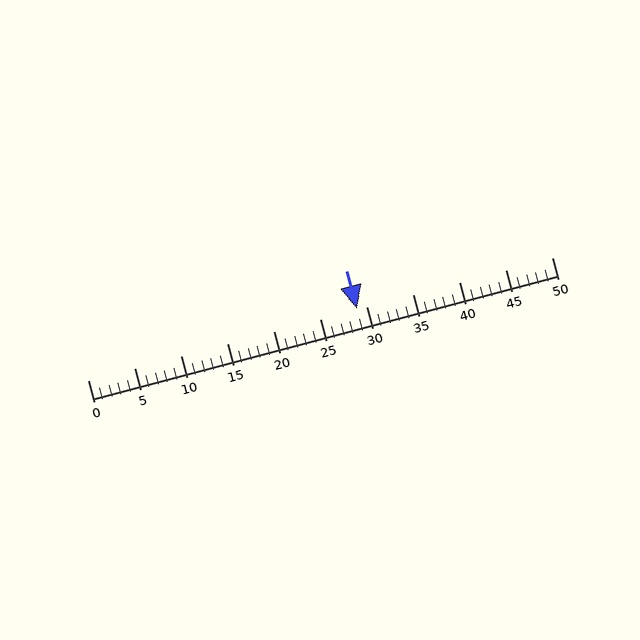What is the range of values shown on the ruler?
The ruler shows values from 0 to 50.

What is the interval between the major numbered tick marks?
The major tick marks are spaced 5 units apart.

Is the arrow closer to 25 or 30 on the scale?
The arrow is closer to 30.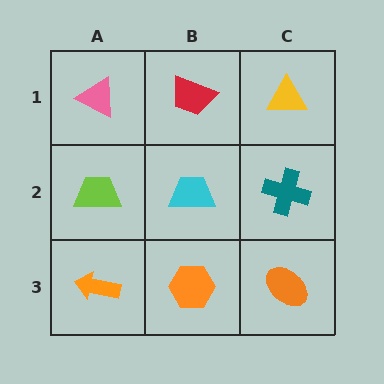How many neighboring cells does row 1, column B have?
3.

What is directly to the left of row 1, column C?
A red trapezoid.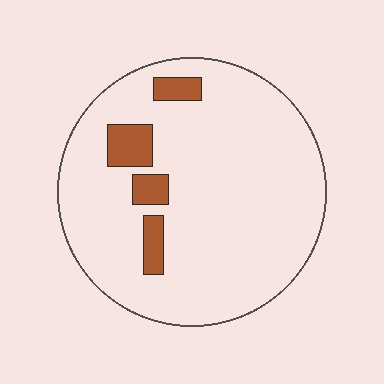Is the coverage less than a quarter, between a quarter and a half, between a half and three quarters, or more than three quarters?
Less than a quarter.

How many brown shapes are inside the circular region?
4.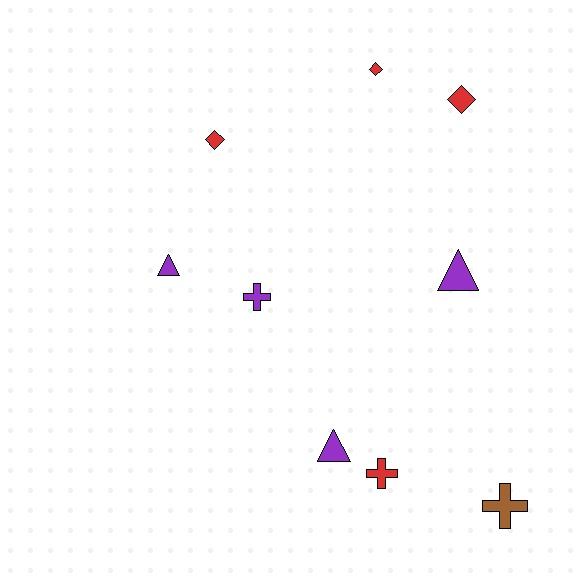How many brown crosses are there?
There is 1 brown cross.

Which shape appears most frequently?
Cross, with 3 objects.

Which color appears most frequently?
Purple, with 4 objects.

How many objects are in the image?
There are 9 objects.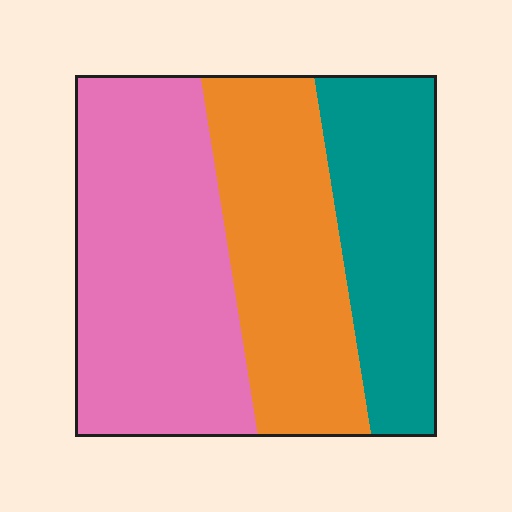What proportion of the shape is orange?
Orange takes up about one third (1/3) of the shape.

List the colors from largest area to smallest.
From largest to smallest: pink, orange, teal.